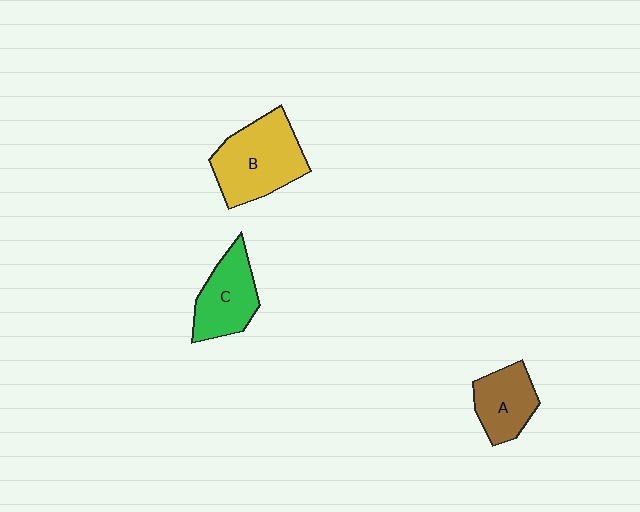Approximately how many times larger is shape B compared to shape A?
Approximately 1.6 times.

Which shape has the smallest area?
Shape A (brown).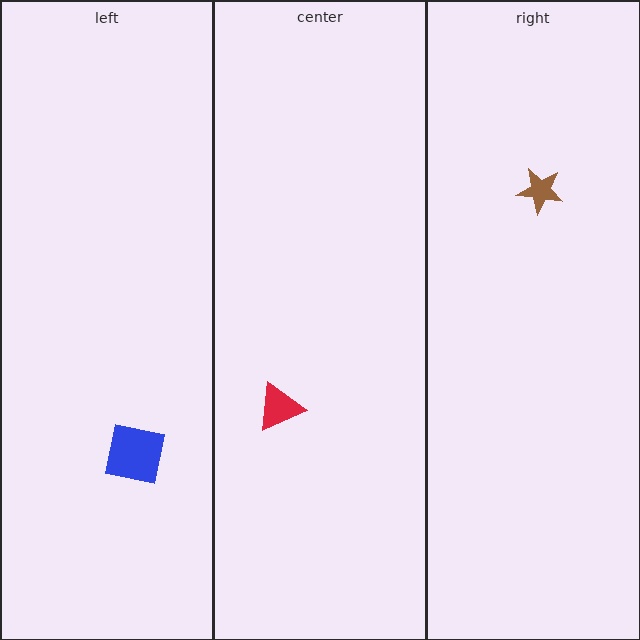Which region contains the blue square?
The left region.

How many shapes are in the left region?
1.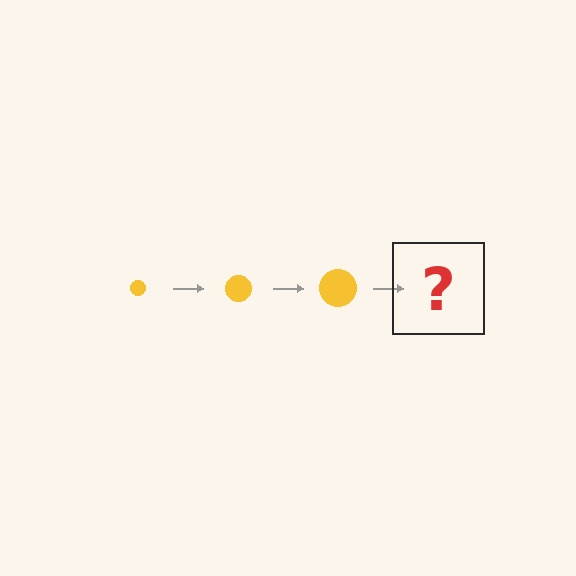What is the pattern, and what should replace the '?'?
The pattern is that the circle gets progressively larger each step. The '?' should be a yellow circle, larger than the previous one.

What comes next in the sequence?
The next element should be a yellow circle, larger than the previous one.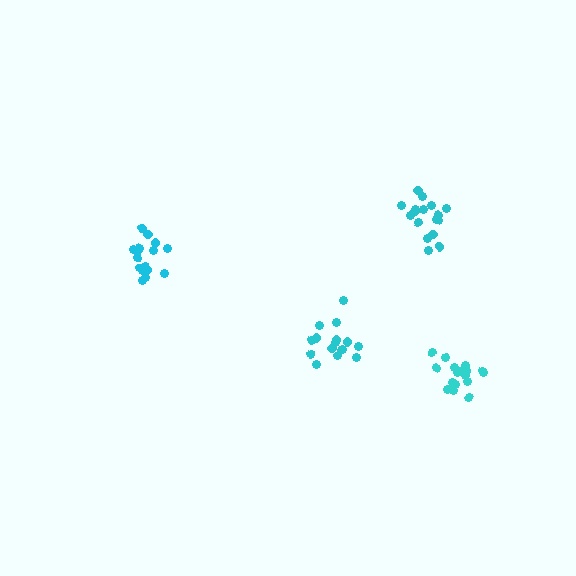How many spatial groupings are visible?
There are 4 spatial groupings.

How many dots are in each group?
Group 1: 16 dots, Group 2: 20 dots, Group 3: 16 dots, Group 4: 17 dots (69 total).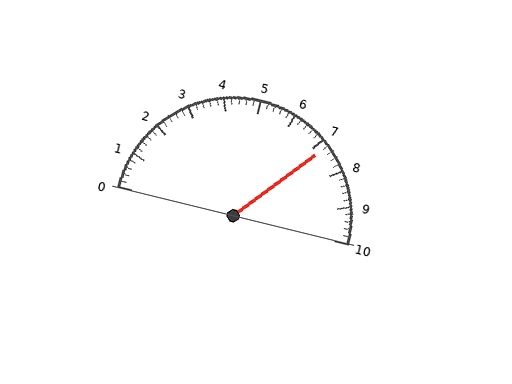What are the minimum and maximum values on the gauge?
The gauge ranges from 0 to 10.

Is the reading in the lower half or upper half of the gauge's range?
The reading is in the upper half of the range (0 to 10).